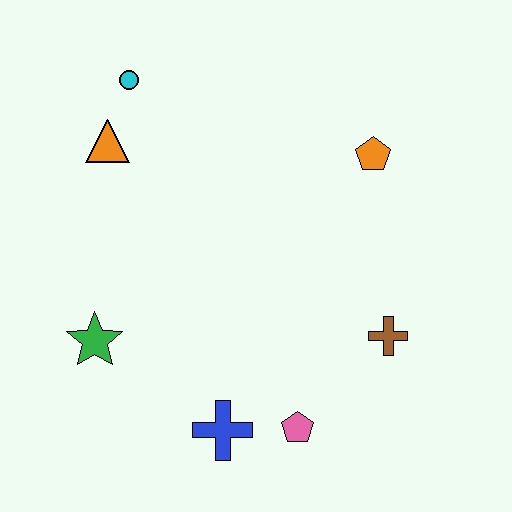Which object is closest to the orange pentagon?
The brown cross is closest to the orange pentagon.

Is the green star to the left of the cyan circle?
Yes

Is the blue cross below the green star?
Yes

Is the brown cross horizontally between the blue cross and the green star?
No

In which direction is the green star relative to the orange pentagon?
The green star is to the left of the orange pentagon.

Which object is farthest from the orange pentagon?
The green star is farthest from the orange pentagon.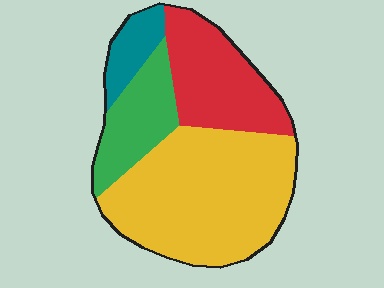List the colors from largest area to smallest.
From largest to smallest: yellow, red, green, teal.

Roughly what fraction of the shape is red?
Red covers roughly 25% of the shape.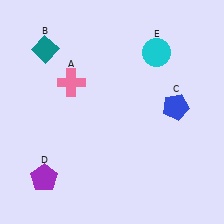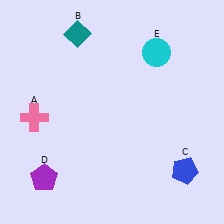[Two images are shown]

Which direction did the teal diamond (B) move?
The teal diamond (B) moved right.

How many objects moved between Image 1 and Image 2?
3 objects moved between the two images.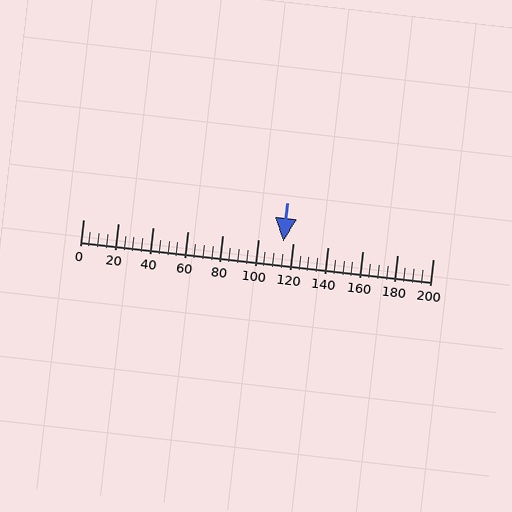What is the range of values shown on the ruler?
The ruler shows values from 0 to 200.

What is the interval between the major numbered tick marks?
The major tick marks are spaced 20 units apart.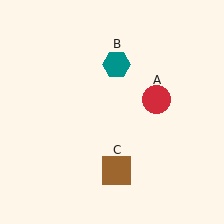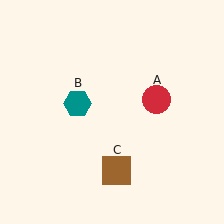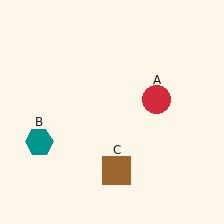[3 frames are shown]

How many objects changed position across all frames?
1 object changed position: teal hexagon (object B).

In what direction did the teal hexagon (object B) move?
The teal hexagon (object B) moved down and to the left.